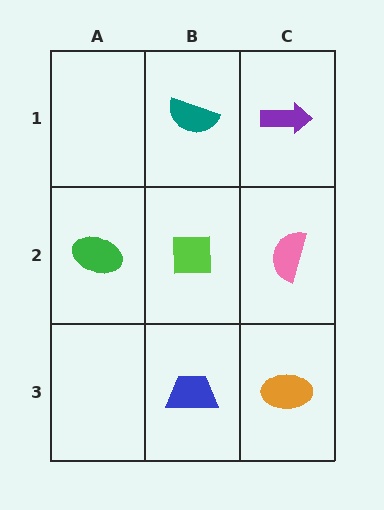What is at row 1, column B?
A teal semicircle.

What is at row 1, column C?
A purple arrow.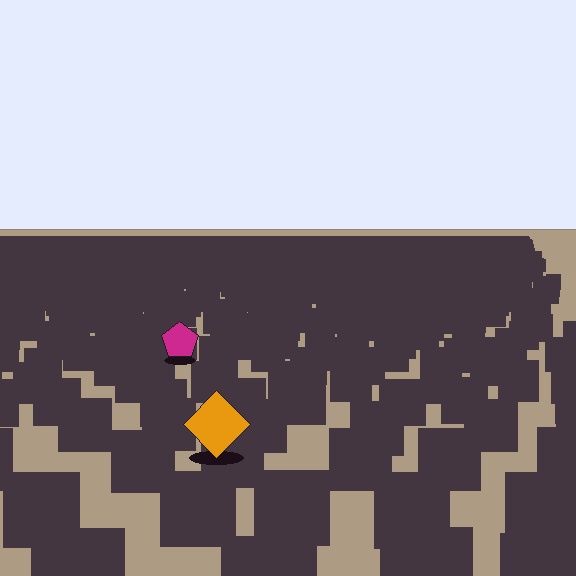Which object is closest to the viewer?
The orange diamond is closest. The texture marks near it are larger and more spread out.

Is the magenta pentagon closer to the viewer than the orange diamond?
No. The orange diamond is closer — you can tell from the texture gradient: the ground texture is coarser near it.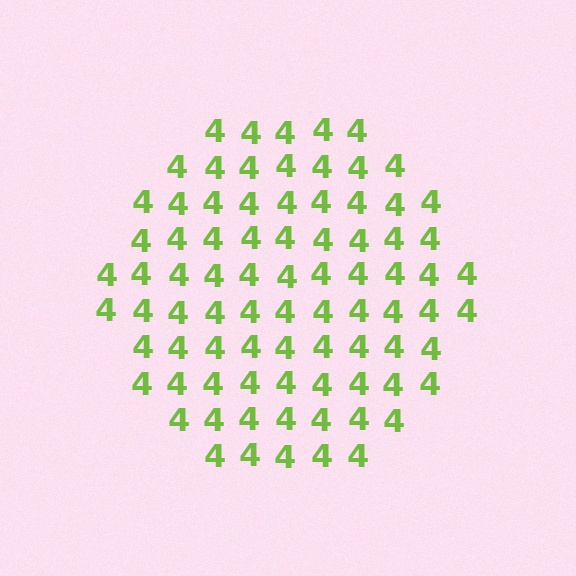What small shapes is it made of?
It is made of small digit 4's.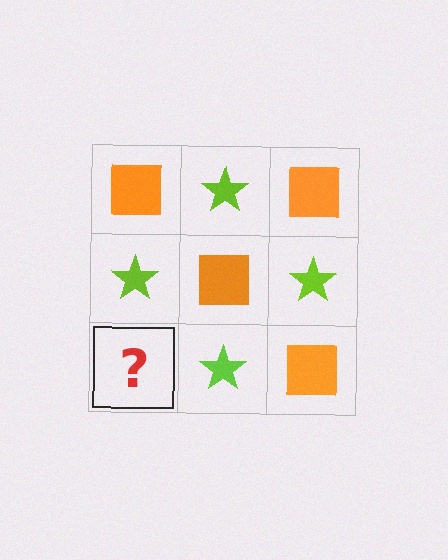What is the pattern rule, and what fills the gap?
The rule is that it alternates orange square and lime star in a checkerboard pattern. The gap should be filled with an orange square.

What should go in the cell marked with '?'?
The missing cell should contain an orange square.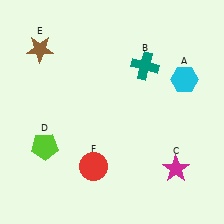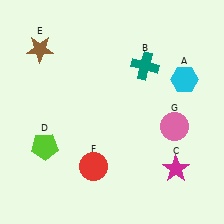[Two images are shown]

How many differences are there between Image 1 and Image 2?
There is 1 difference between the two images.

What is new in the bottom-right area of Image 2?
A pink circle (G) was added in the bottom-right area of Image 2.